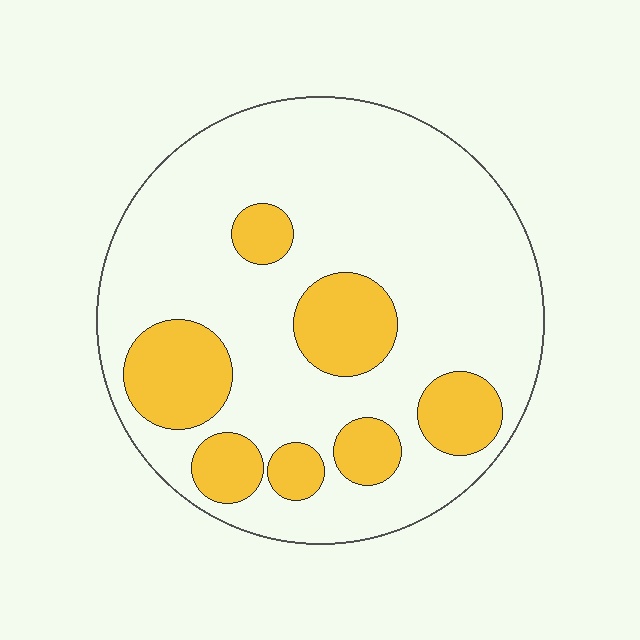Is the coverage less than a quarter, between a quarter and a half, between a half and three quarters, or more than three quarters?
Less than a quarter.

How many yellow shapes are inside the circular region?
7.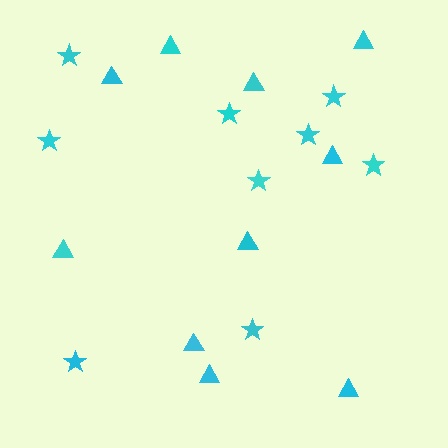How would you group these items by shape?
There are 2 groups: one group of triangles (10) and one group of stars (9).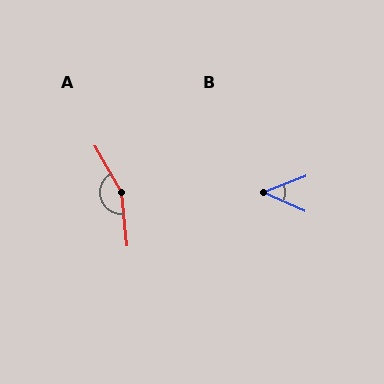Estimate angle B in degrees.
Approximately 45 degrees.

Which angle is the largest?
A, at approximately 157 degrees.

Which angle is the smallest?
B, at approximately 45 degrees.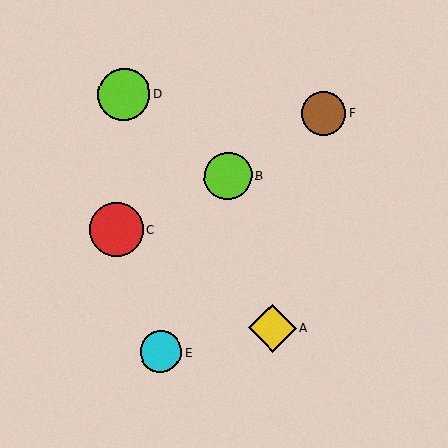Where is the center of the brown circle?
The center of the brown circle is at (324, 113).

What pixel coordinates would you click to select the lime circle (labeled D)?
Click at (124, 94) to select the lime circle D.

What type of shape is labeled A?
Shape A is a yellow diamond.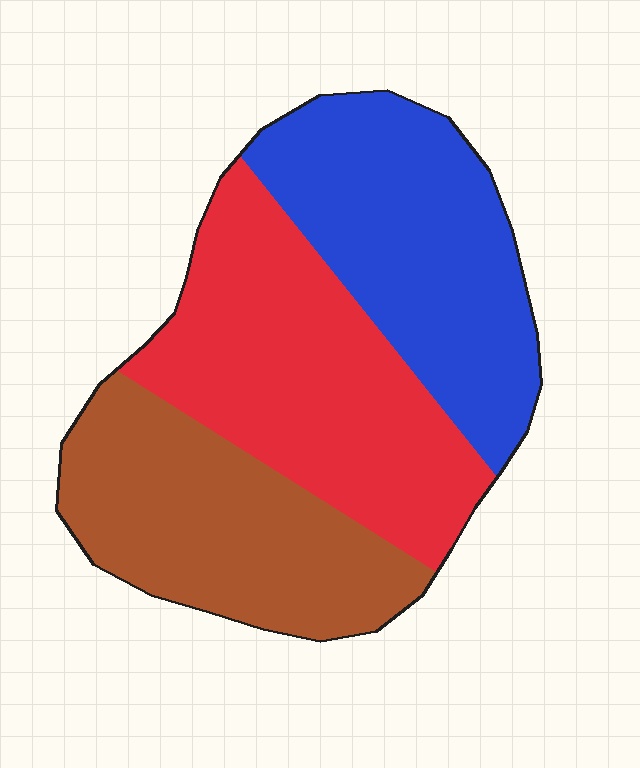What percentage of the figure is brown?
Brown takes up about one third (1/3) of the figure.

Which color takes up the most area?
Red, at roughly 35%.